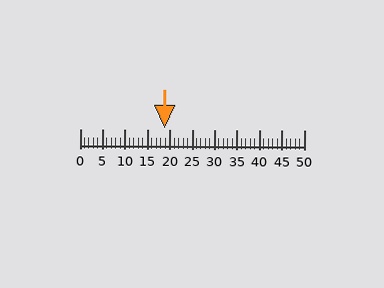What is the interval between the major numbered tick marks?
The major tick marks are spaced 5 units apart.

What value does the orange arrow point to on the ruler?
The orange arrow points to approximately 19.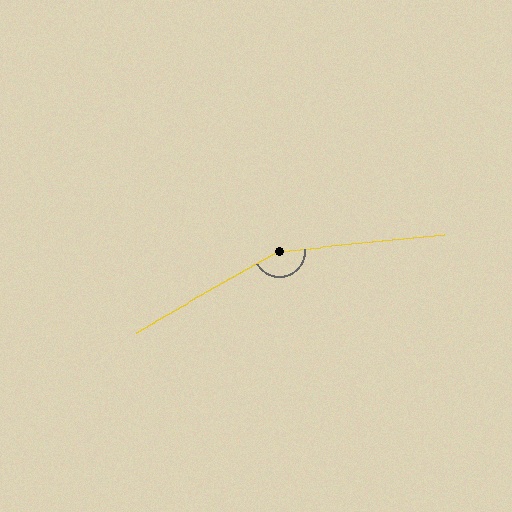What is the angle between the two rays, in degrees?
Approximately 156 degrees.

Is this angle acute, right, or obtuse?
It is obtuse.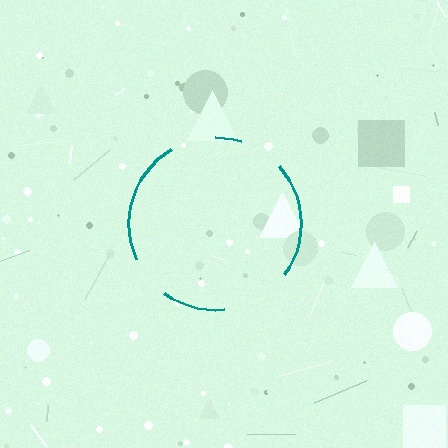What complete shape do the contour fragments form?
The contour fragments form a circle.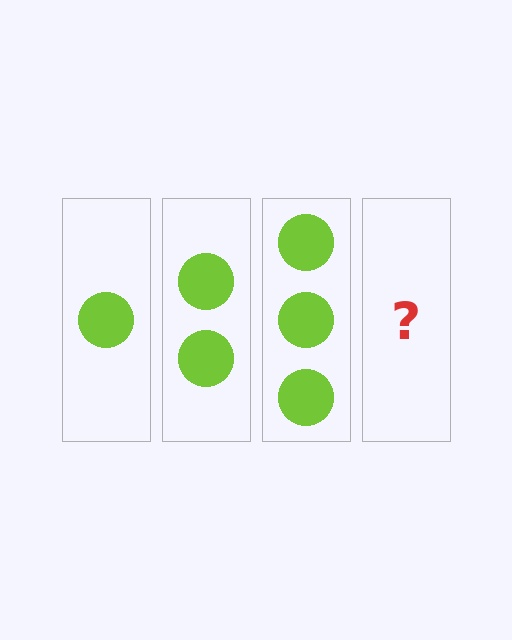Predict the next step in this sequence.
The next step is 4 circles.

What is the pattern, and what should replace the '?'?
The pattern is that each step adds one more circle. The '?' should be 4 circles.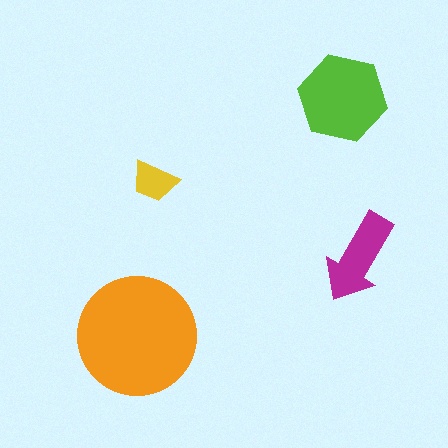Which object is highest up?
The lime hexagon is topmost.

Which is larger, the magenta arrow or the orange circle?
The orange circle.